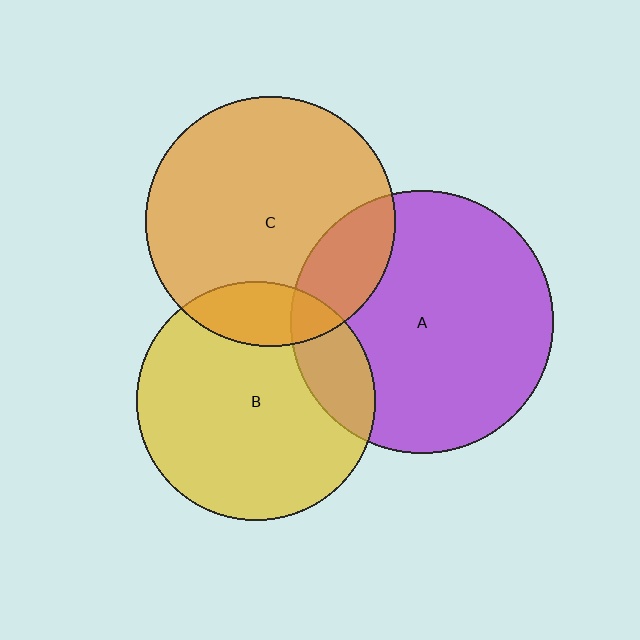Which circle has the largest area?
Circle A (purple).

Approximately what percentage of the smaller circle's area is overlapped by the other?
Approximately 20%.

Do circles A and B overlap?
Yes.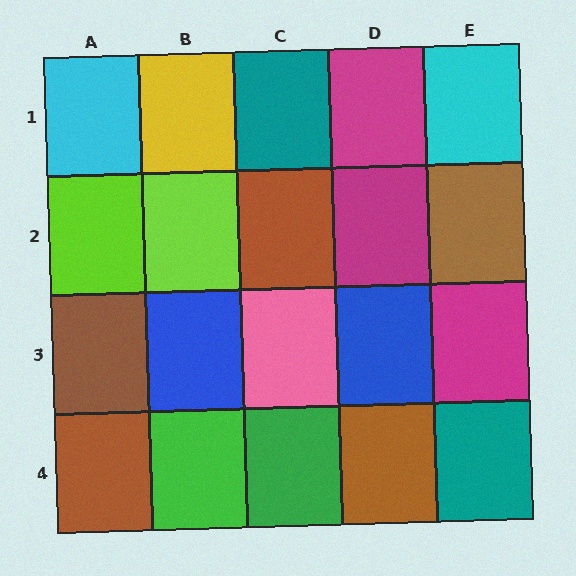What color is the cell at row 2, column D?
Magenta.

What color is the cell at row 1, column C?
Teal.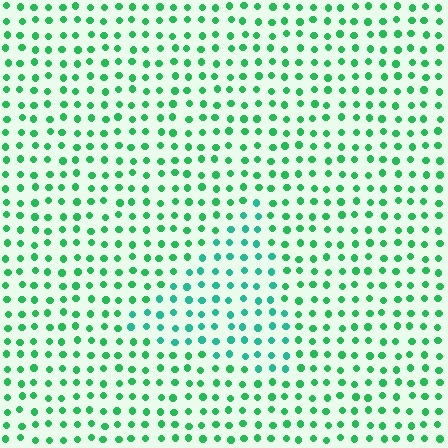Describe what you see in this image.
The image is filled with small green elements in a uniform arrangement. A triangle-shaped region is visible where the elements are tinted to a slightly different hue, forming a subtle color boundary.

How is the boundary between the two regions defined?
The boundary is defined purely by a slight shift in hue (about 26 degrees). Spacing, size, and orientation are identical on both sides.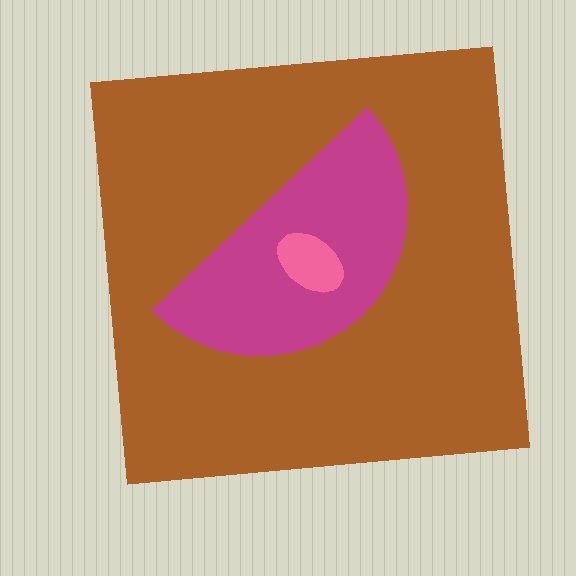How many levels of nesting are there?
3.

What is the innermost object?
The pink ellipse.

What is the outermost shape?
The brown square.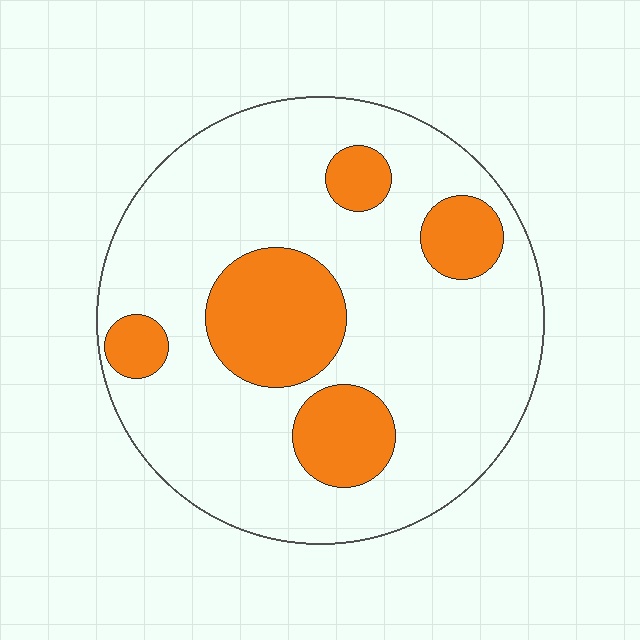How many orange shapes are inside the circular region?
5.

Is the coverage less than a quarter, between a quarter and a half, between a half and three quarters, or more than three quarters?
Less than a quarter.